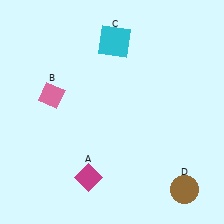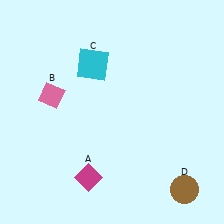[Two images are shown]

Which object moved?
The cyan square (C) moved down.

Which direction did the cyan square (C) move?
The cyan square (C) moved down.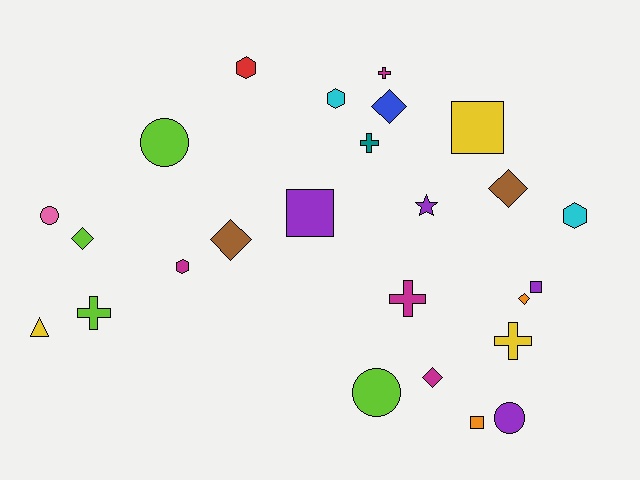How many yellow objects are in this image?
There are 3 yellow objects.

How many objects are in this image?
There are 25 objects.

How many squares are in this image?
There are 4 squares.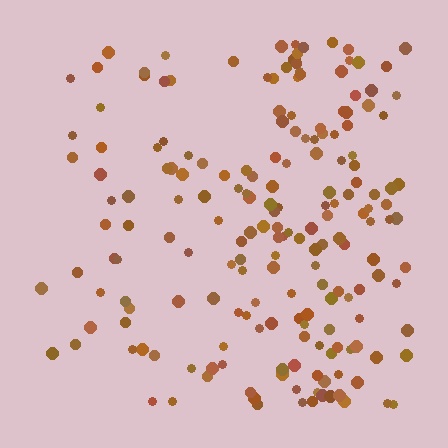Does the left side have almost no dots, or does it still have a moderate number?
Still a moderate number, just noticeably fewer than the right.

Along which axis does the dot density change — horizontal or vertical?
Horizontal.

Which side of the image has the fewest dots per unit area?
The left.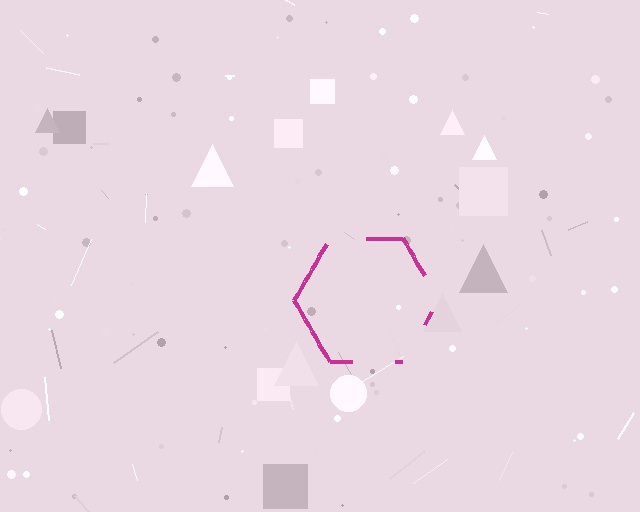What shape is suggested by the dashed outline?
The dashed outline suggests a hexagon.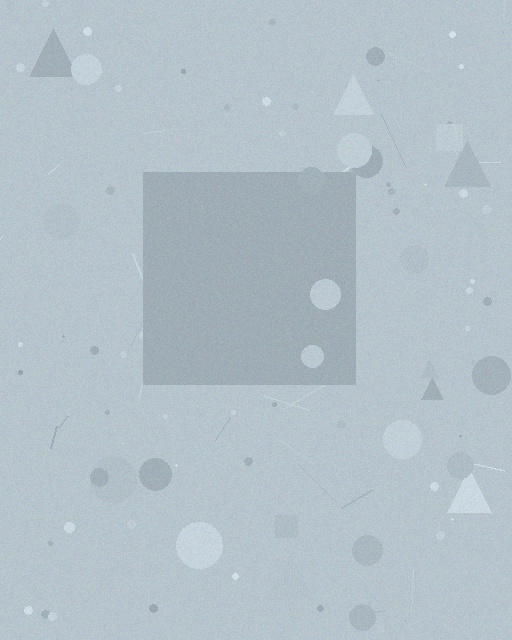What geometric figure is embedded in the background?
A square is embedded in the background.